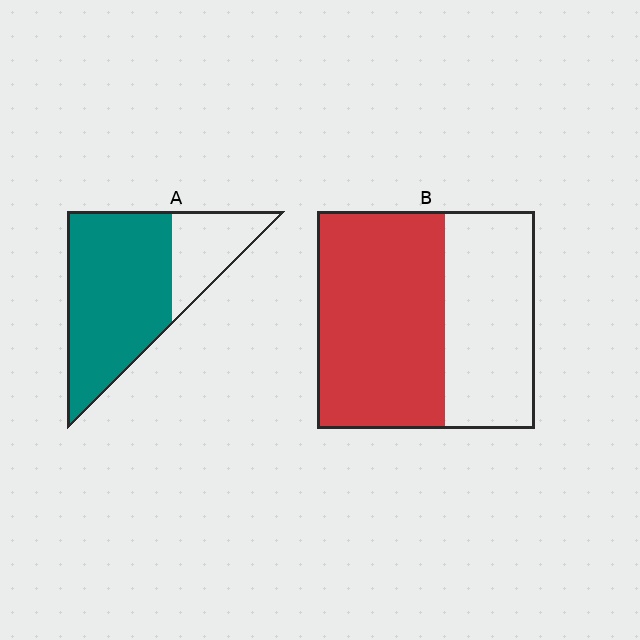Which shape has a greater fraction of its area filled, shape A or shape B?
Shape A.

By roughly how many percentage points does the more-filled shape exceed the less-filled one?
By roughly 15 percentage points (A over B).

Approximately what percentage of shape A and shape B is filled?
A is approximately 75% and B is approximately 60%.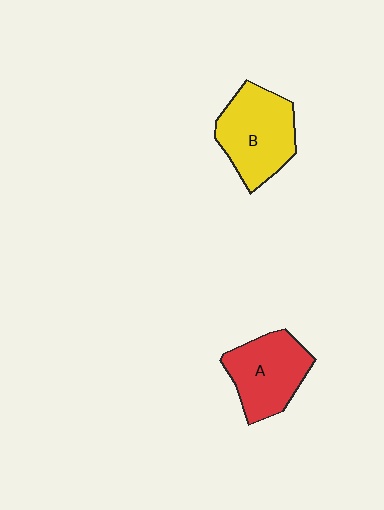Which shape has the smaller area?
Shape A (red).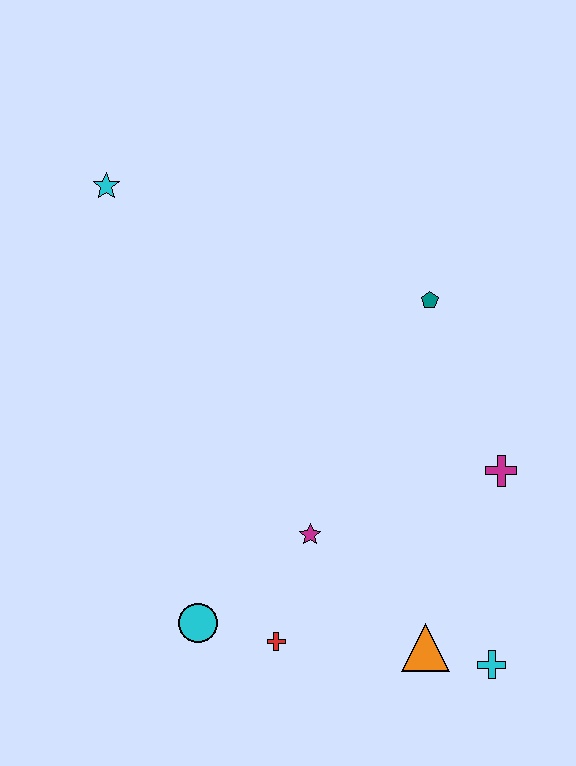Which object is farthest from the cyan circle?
The cyan star is farthest from the cyan circle.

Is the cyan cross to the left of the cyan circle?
No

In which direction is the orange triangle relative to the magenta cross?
The orange triangle is below the magenta cross.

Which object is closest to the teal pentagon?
The magenta cross is closest to the teal pentagon.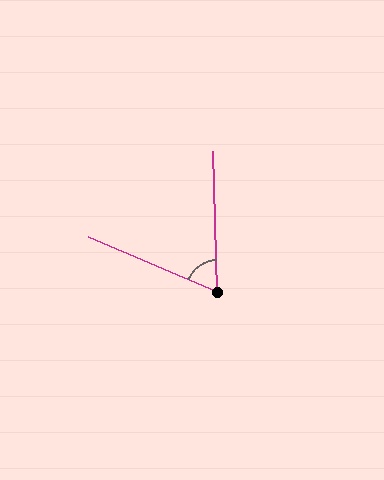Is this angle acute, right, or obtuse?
It is acute.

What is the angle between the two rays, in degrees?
Approximately 65 degrees.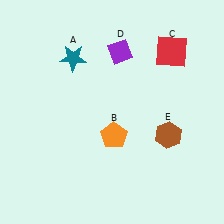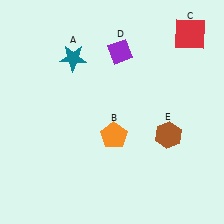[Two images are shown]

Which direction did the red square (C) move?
The red square (C) moved right.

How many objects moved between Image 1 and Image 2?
1 object moved between the two images.